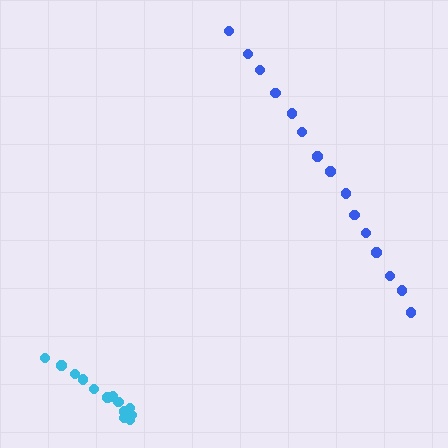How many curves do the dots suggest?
There are 2 distinct paths.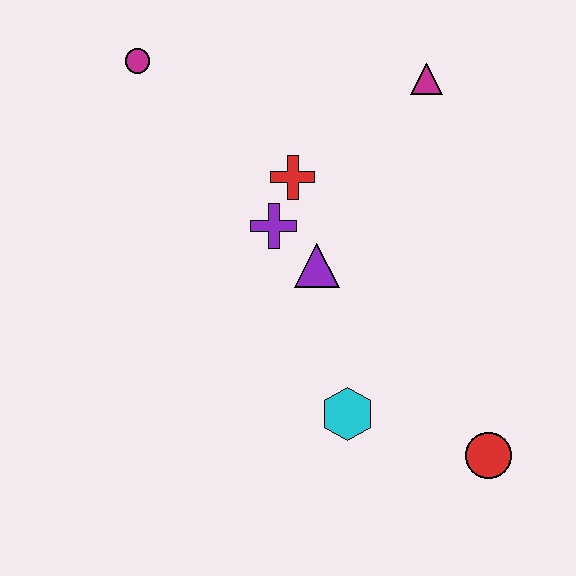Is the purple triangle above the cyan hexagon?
Yes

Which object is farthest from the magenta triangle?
The red circle is farthest from the magenta triangle.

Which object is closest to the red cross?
The purple cross is closest to the red cross.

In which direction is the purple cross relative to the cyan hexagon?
The purple cross is above the cyan hexagon.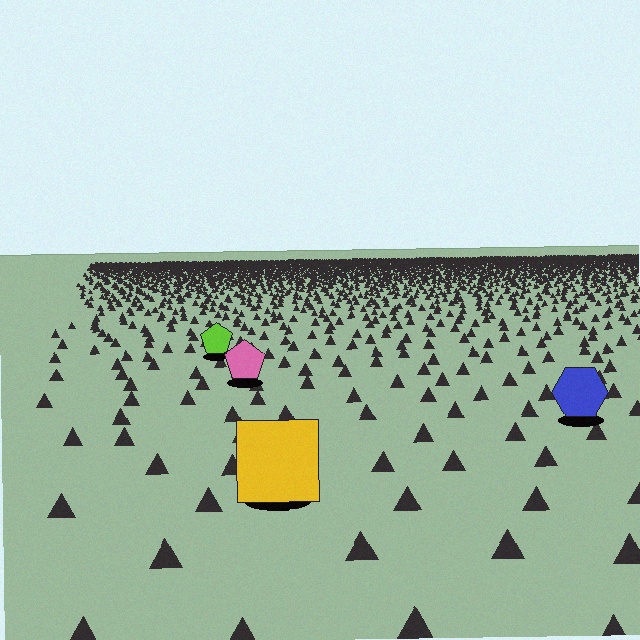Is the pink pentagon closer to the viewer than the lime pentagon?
Yes. The pink pentagon is closer — you can tell from the texture gradient: the ground texture is coarser near it.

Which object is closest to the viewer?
The yellow square is closest. The texture marks near it are larger and more spread out.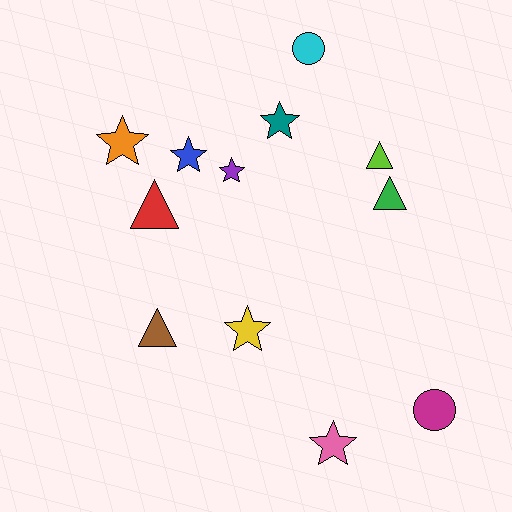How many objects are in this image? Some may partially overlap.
There are 12 objects.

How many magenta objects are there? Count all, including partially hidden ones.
There is 1 magenta object.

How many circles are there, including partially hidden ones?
There are 2 circles.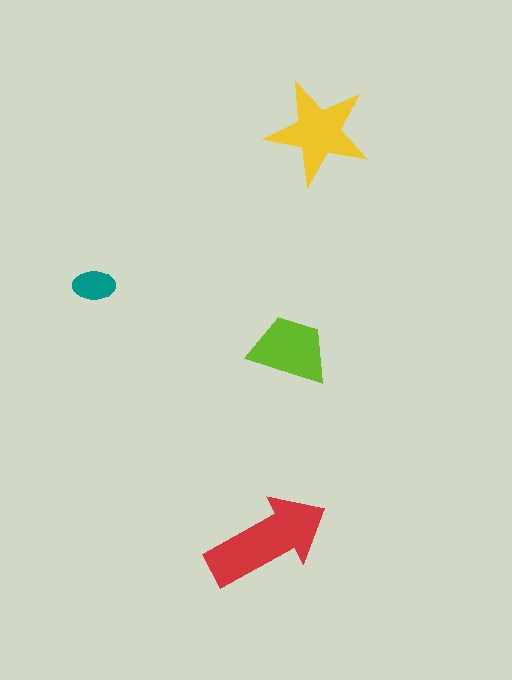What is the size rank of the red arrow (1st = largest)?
1st.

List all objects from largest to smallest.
The red arrow, the yellow star, the lime trapezoid, the teal ellipse.